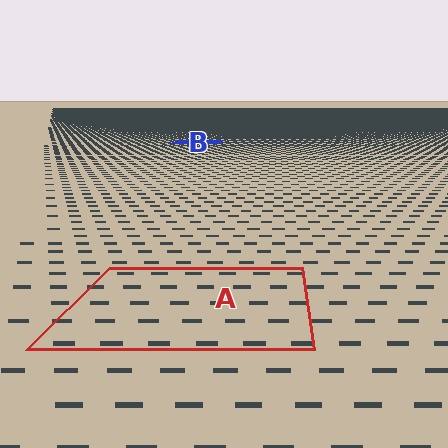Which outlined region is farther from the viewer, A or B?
Region B is farther from the viewer — the texture elements inside it appear smaller and more densely packed.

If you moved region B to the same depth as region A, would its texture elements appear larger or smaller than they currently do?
They would appear larger. At a closer depth, the same texture elements are projected at a bigger on-screen size.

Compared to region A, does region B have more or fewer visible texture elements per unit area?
Region B has more texture elements per unit area — they are packed more densely because it is farther away.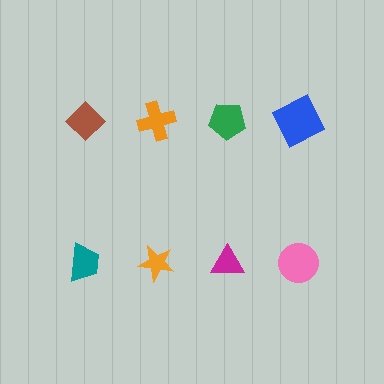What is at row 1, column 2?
An orange cross.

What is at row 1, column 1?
A brown diamond.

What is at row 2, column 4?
A pink circle.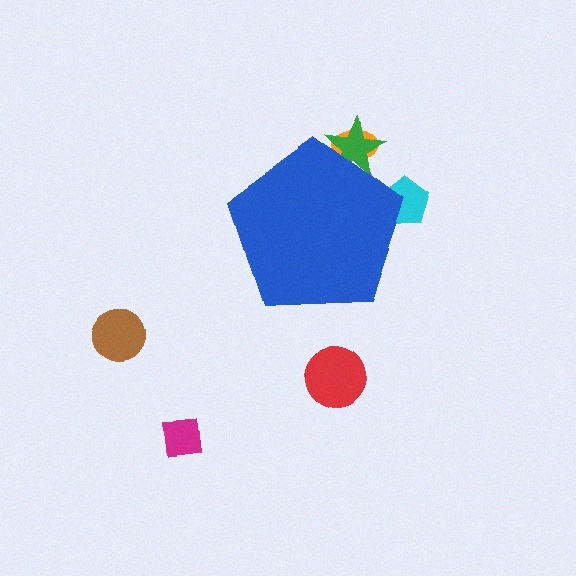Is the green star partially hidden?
Yes, the green star is partially hidden behind the blue pentagon.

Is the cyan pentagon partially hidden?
Yes, the cyan pentagon is partially hidden behind the blue pentagon.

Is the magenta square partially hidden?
No, the magenta square is fully visible.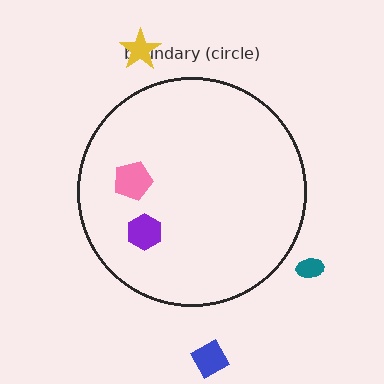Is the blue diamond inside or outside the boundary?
Outside.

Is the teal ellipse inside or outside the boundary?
Outside.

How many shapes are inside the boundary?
2 inside, 3 outside.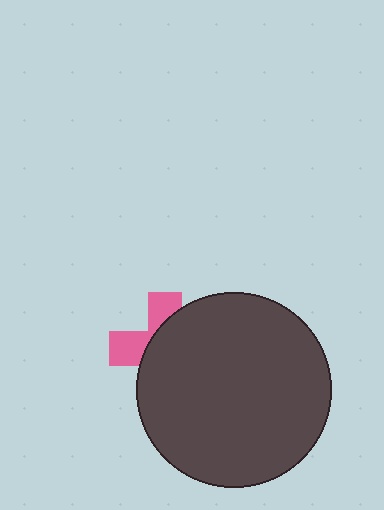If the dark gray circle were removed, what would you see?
You would see the complete pink cross.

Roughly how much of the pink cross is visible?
A small part of it is visible (roughly 34%).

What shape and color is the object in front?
The object in front is a dark gray circle.